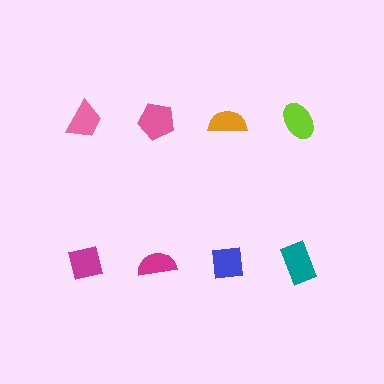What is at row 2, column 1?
A magenta square.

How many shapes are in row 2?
4 shapes.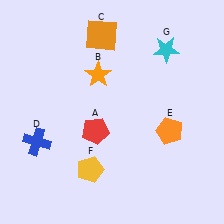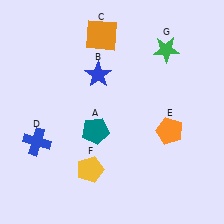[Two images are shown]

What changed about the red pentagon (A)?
In Image 1, A is red. In Image 2, it changed to teal.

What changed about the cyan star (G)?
In Image 1, G is cyan. In Image 2, it changed to green.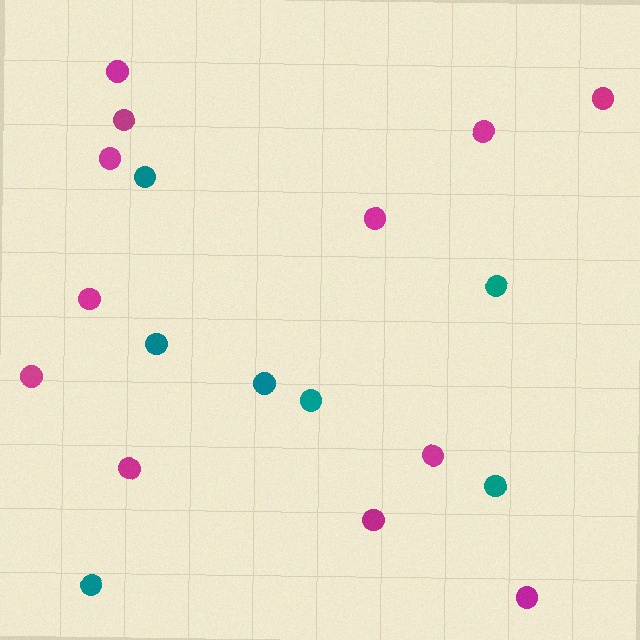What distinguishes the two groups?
There are 2 groups: one group of magenta circles (12) and one group of teal circles (7).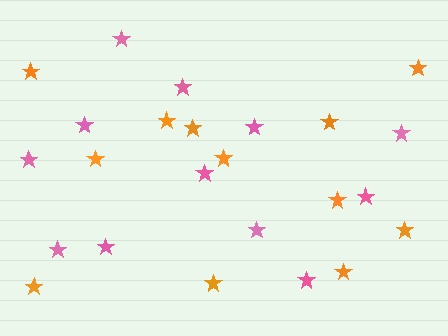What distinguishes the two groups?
There are 2 groups: one group of orange stars (12) and one group of pink stars (12).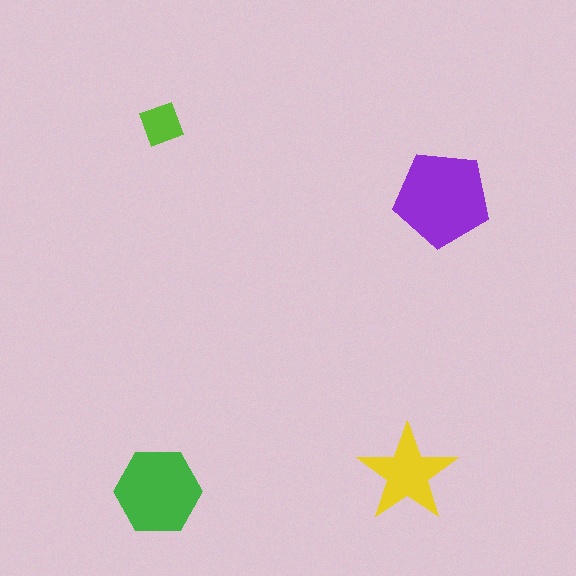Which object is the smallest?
The lime square.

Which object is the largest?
The purple pentagon.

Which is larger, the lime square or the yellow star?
The yellow star.